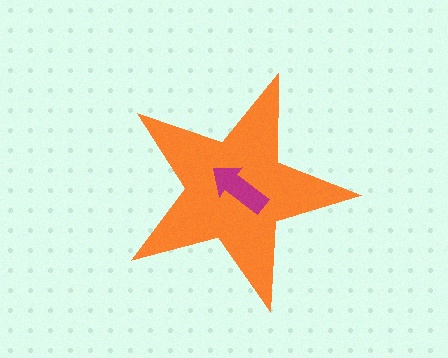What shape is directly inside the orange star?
The magenta arrow.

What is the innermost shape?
The magenta arrow.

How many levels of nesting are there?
2.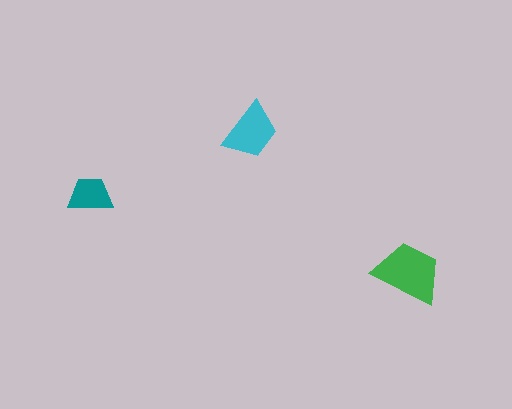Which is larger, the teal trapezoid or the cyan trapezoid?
The cyan one.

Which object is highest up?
The cyan trapezoid is topmost.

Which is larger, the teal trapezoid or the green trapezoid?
The green one.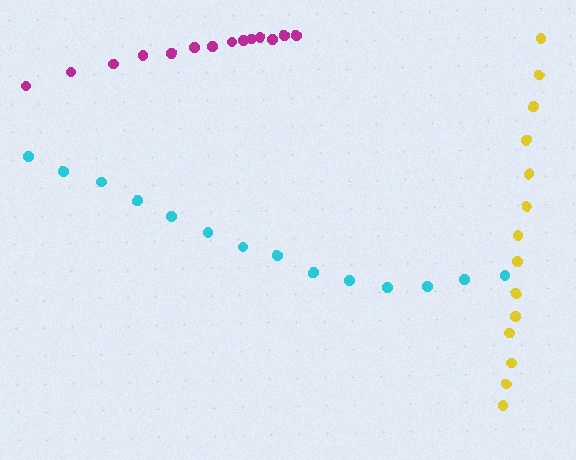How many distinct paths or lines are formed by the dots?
There are 3 distinct paths.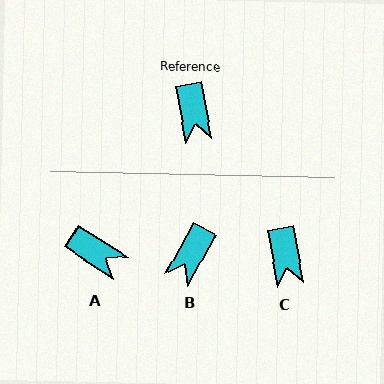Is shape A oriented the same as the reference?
No, it is off by about 47 degrees.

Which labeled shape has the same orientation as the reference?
C.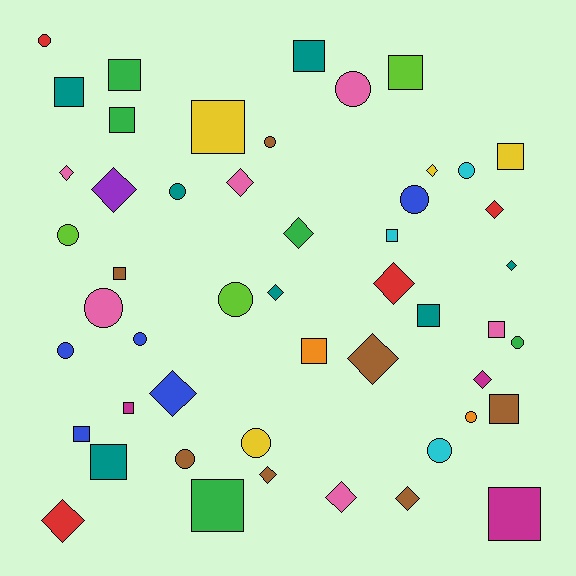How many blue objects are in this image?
There are 5 blue objects.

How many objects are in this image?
There are 50 objects.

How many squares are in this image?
There are 18 squares.